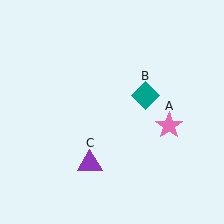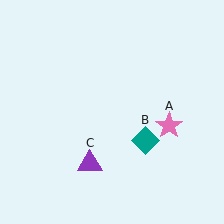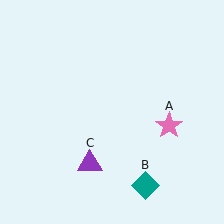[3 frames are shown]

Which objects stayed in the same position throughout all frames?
Pink star (object A) and purple triangle (object C) remained stationary.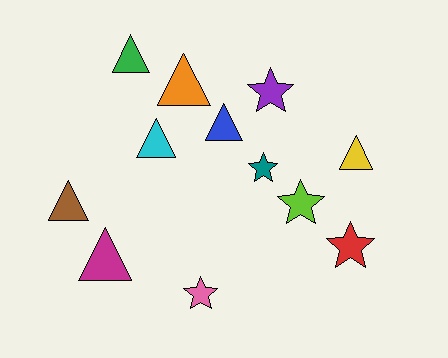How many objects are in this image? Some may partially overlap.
There are 12 objects.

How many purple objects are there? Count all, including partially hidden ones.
There is 1 purple object.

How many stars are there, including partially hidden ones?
There are 5 stars.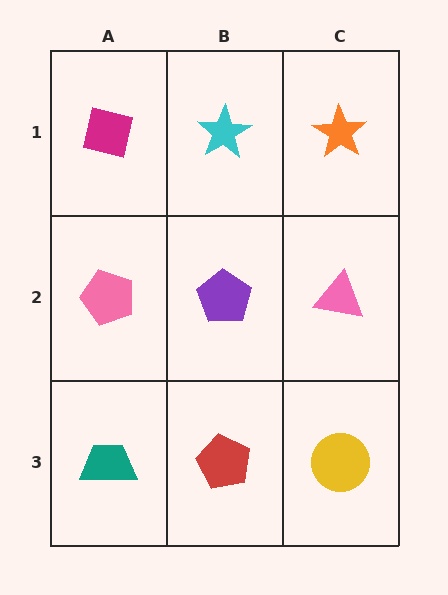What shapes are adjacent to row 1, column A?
A pink pentagon (row 2, column A), a cyan star (row 1, column B).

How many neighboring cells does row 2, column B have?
4.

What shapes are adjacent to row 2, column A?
A magenta square (row 1, column A), a teal trapezoid (row 3, column A), a purple pentagon (row 2, column B).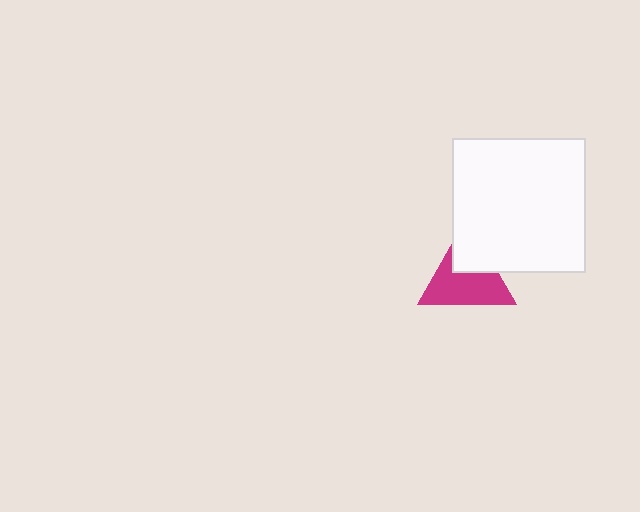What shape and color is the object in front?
The object in front is a white square.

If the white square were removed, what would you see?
You would see the complete magenta triangle.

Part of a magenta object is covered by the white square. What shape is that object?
It is a triangle.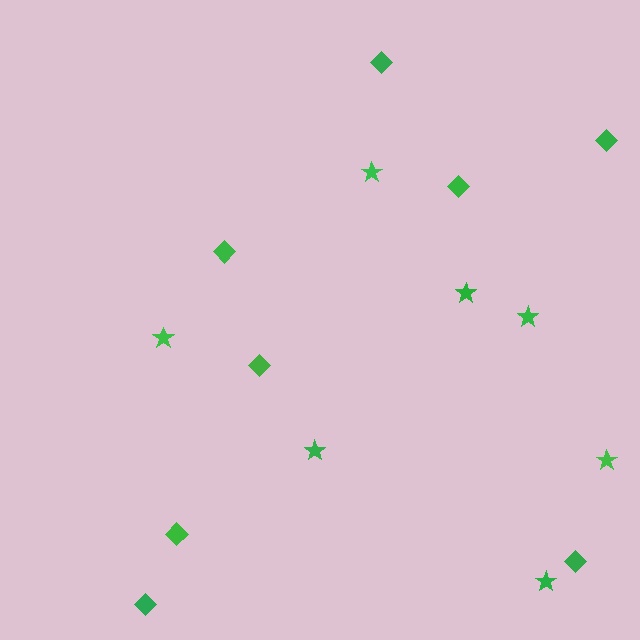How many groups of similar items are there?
There are 2 groups: one group of stars (7) and one group of diamonds (8).